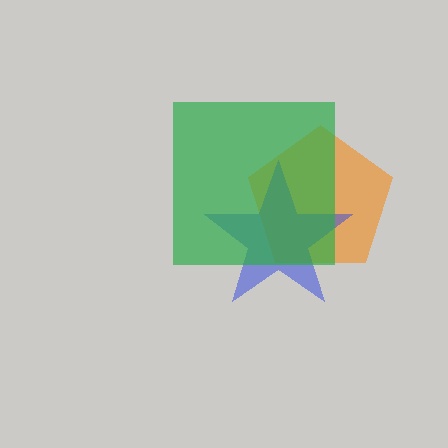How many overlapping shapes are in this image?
There are 3 overlapping shapes in the image.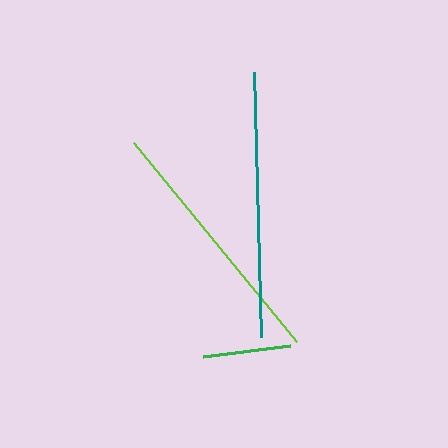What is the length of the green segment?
The green segment is approximately 88 pixels long.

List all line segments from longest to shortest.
From longest to shortest: teal, lime, green.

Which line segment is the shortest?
The green line is the shortest at approximately 88 pixels.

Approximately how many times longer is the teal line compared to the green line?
The teal line is approximately 3.0 times the length of the green line.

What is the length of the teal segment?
The teal segment is approximately 265 pixels long.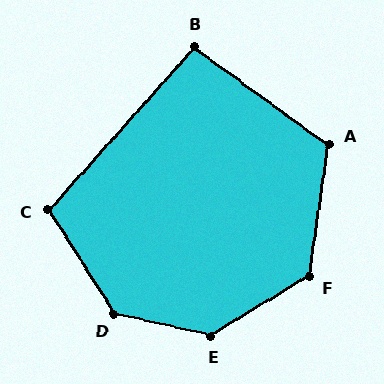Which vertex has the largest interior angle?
E, at approximately 136 degrees.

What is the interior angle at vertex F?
Approximately 129 degrees (obtuse).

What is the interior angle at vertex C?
Approximately 106 degrees (obtuse).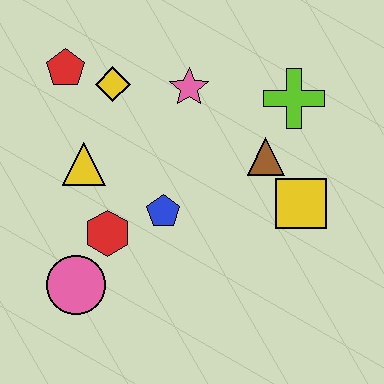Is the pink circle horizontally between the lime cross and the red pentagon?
Yes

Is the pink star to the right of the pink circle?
Yes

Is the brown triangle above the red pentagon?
No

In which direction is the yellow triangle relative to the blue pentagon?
The yellow triangle is to the left of the blue pentagon.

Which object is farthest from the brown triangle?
The pink circle is farthest from the brown triangle.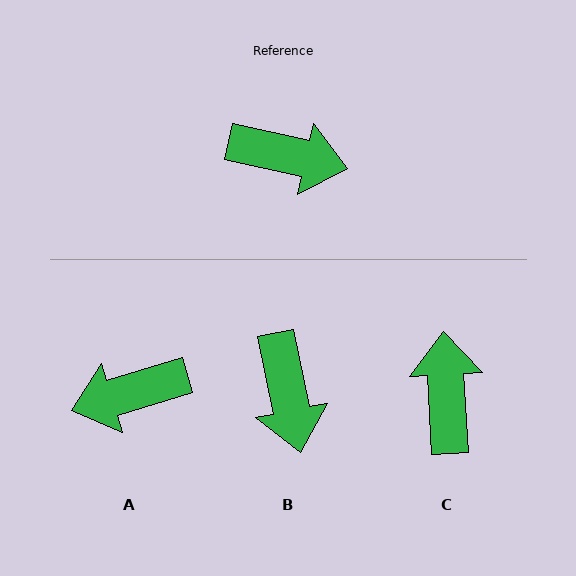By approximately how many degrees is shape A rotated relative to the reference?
Approximately 150 degrees clockwise.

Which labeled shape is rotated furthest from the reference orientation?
A, about 150 degrees away.